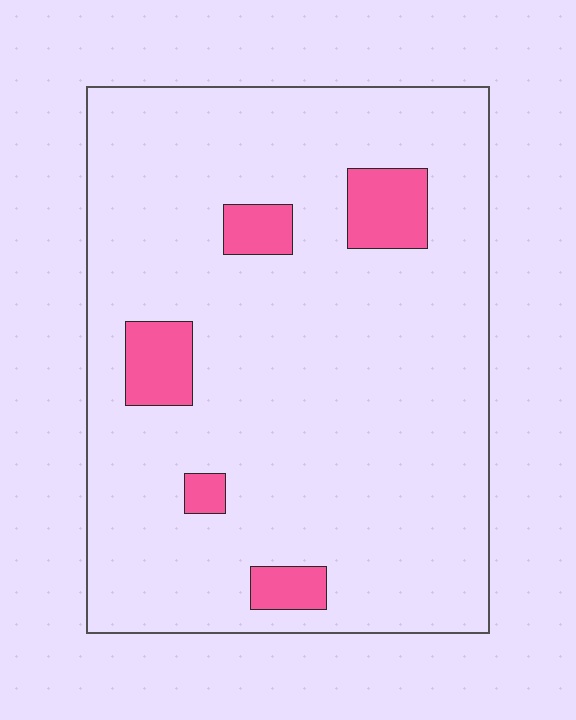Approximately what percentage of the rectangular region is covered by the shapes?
Approximately 10%.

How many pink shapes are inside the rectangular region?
5.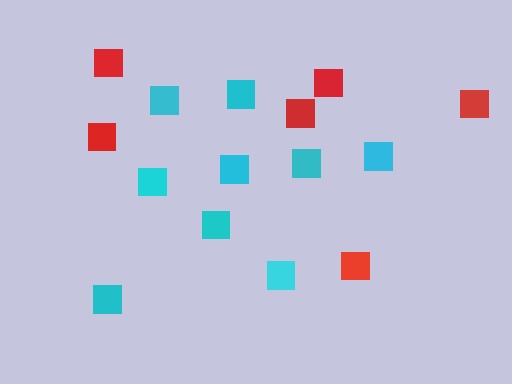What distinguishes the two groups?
There are 2 groups: one group of cyan squares (9) and one group of red squares (6).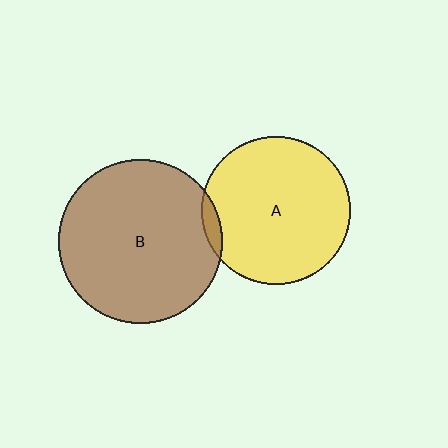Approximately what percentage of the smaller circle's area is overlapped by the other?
Approximately 5%.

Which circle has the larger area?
Circle B (brown).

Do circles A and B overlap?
Yes.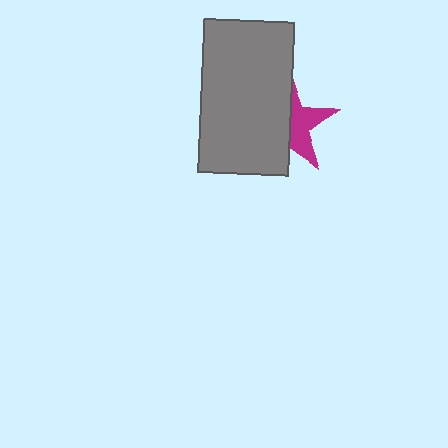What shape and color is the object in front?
The object in front is a gray rectangle.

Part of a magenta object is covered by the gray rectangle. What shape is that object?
It is a star.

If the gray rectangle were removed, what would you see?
You would see the complete magenta star.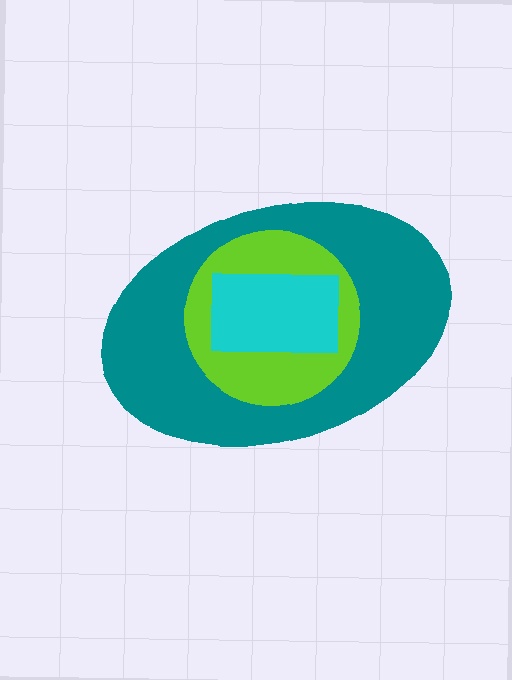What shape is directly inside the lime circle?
The cyan rectangle.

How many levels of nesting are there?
3.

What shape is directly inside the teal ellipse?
The lime circle.